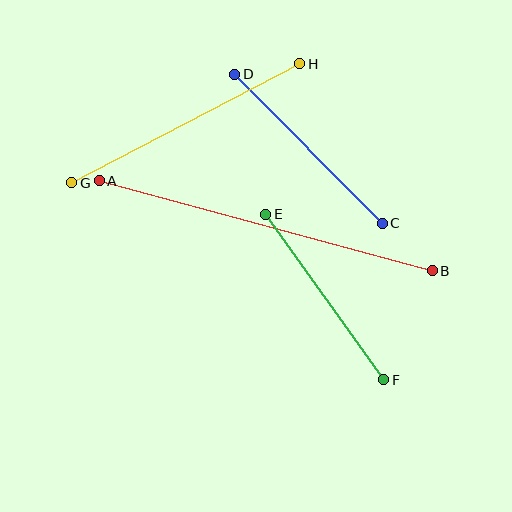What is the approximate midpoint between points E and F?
The midpoint is at approximately (325, 297) pixels.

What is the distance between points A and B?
The distance is approximately 345 pixels.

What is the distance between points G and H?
The distance is approximately 257 pixels.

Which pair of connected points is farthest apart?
Points A and B are farthest apart.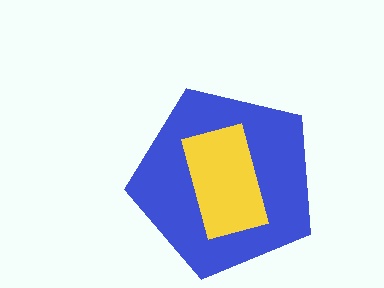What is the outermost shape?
The blue pentagon.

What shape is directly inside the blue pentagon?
The yellow rectangle.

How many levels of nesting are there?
2.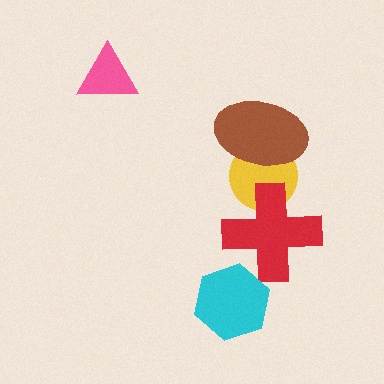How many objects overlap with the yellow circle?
2 objects overlap with the yellow circle.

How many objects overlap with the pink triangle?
0 objects overlap with the pink triangle.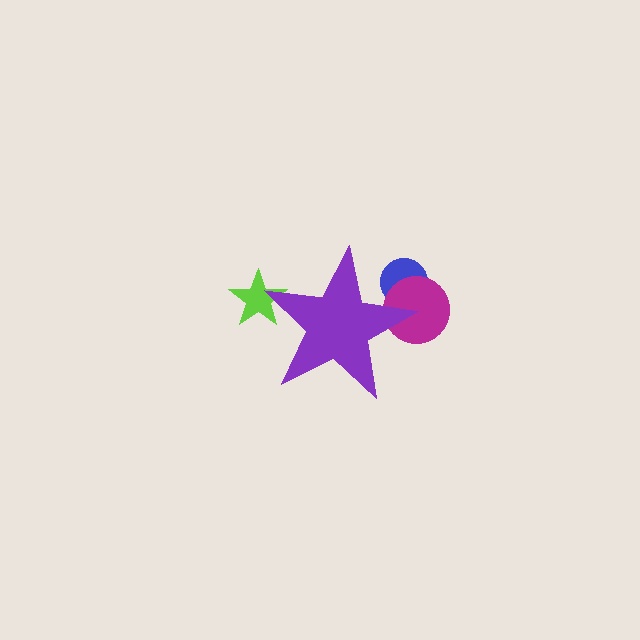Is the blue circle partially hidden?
Yes, the blue circle is partially hidden behind the purple star.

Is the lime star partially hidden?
Yes, the lime star is partially hidden behind the purple star.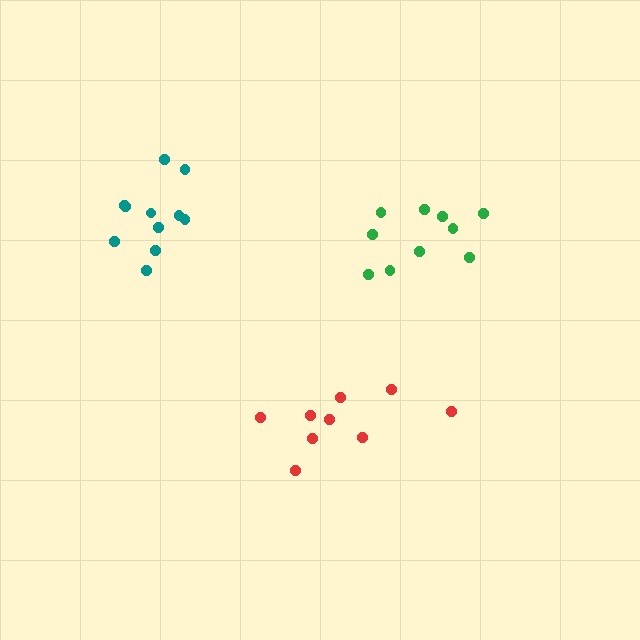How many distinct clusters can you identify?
There are 3 distinct clusters.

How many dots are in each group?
Group 1: 10 dots, Group 2: 9 dots, Group 3: 11 dots (30 total).